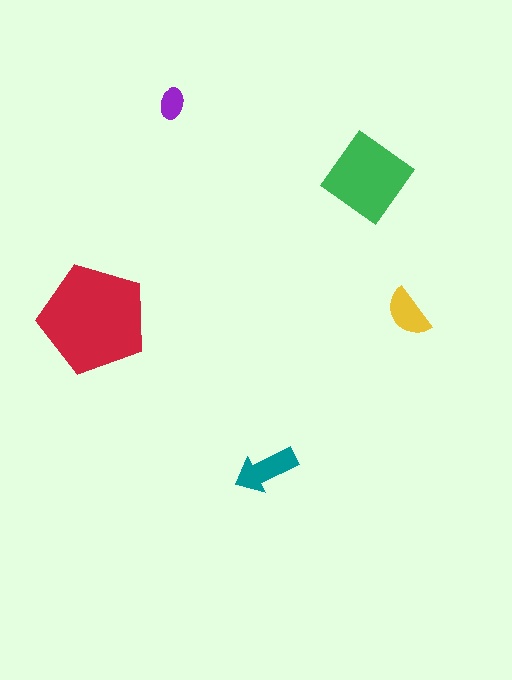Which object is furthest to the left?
The red pentagon is leftmost.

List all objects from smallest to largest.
The purple ellipse, the yellow semicircle, the teal arrow, the green diamond, the red pentagon.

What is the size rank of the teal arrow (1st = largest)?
3rd.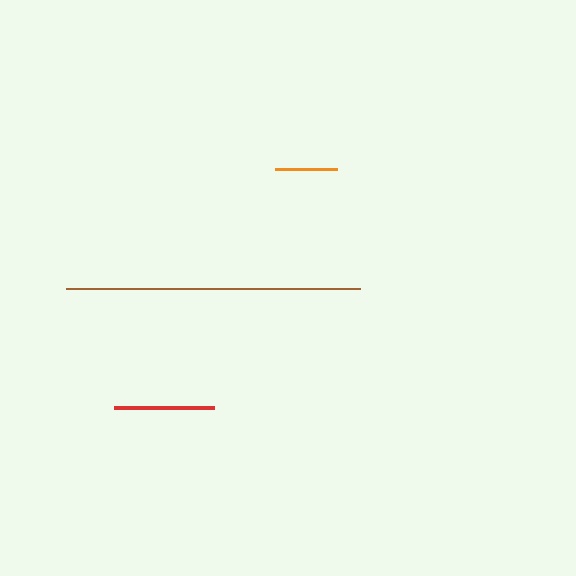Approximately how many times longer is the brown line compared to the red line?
The brown line is approximately 2.9 times the length of the red line.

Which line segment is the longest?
The brown line is the longest at approximately 294 pixels.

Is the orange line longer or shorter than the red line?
The red line is longer than the orange line.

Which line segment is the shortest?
The orange line is the shortest at approximately 63 pixels.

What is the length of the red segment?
The red segment is approximately 100 pixels long.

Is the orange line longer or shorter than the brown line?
The brown line is longer than the orange line.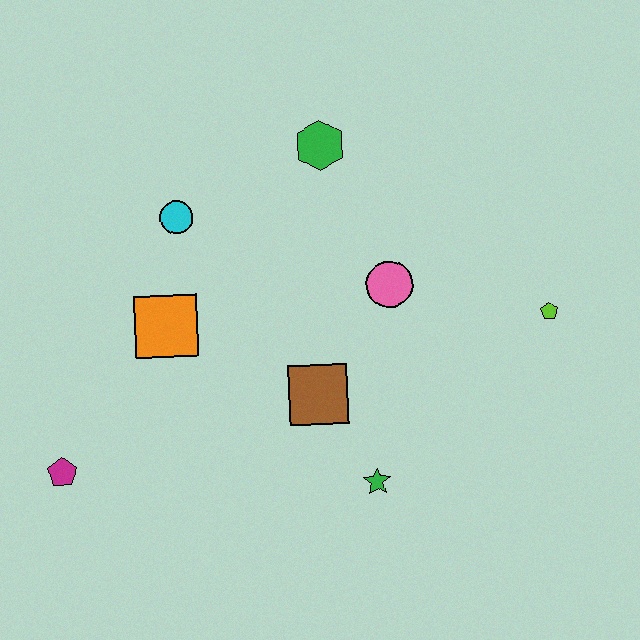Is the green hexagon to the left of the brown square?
No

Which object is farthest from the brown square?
The magenta pentagon is farthest from the brown square.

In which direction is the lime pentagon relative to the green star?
The lime pentagon is to the right of the green star.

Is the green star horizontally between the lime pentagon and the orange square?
Yes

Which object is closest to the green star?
The brown square is closest to the green star.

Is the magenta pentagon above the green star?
Yes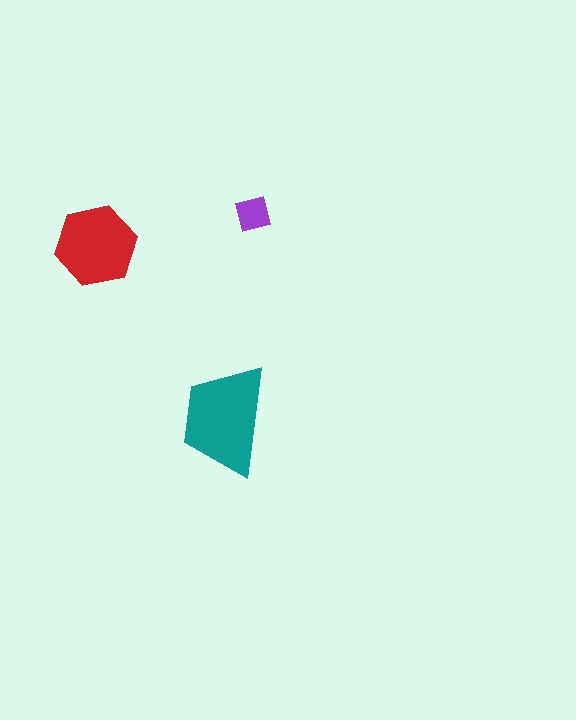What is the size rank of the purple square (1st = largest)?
3rd.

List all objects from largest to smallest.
The teal trapezoid, the red hexagon, the purple square.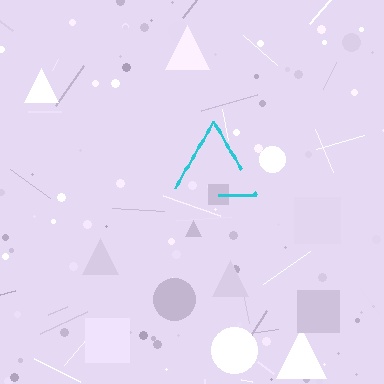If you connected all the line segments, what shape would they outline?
They would outline a triangle.